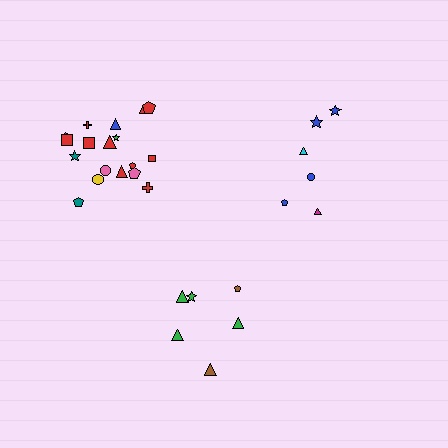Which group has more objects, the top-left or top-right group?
The top-left group.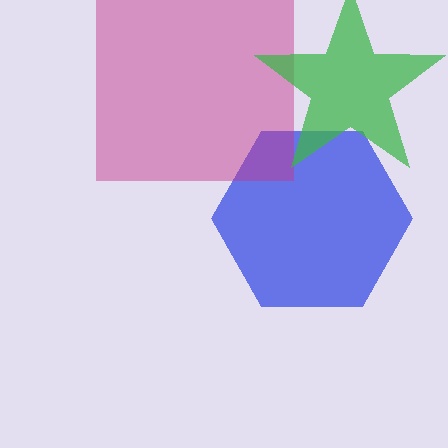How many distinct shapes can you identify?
There are 3 distinct shapes: a blue hexagon, a magenta square, a green star.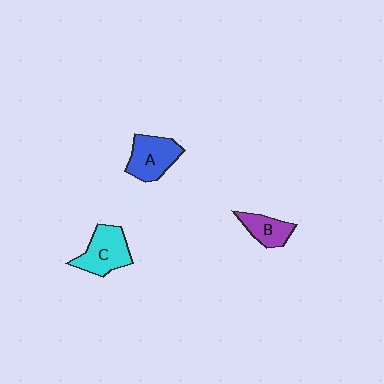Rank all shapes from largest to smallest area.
From largest to smallest: C (cyan), A (blue), B (purple).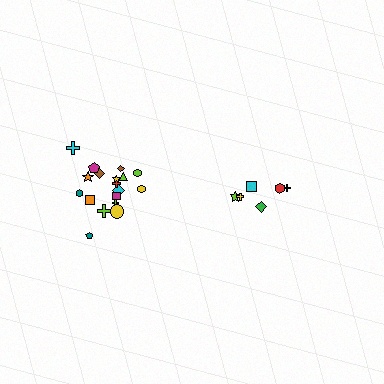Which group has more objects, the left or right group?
The left group.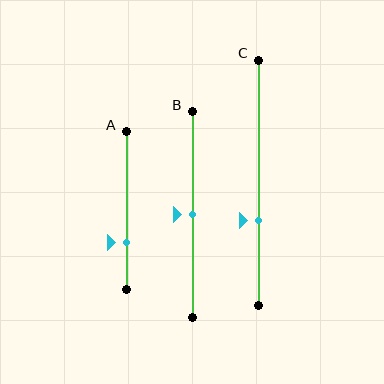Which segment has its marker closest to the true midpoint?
Segment B has its marker closest to the true midpoint.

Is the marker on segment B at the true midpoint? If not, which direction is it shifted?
Yes, the marker on segment B is at the true midpoint.